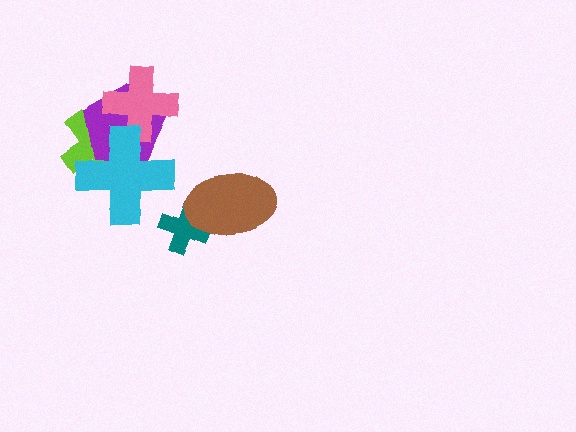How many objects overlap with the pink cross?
3 objects overlap with the pink cross.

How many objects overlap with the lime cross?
3 objects overlap with the lime cross.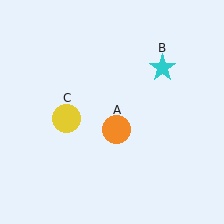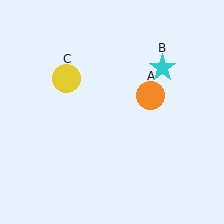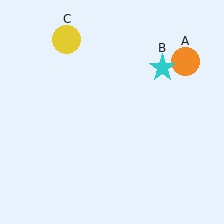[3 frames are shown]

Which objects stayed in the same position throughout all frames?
Cyan star (object B) remained stationary.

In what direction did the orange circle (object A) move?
The orange circle (object A) moved up and to the right.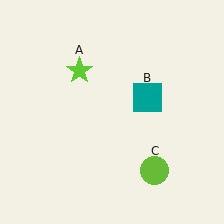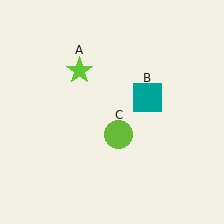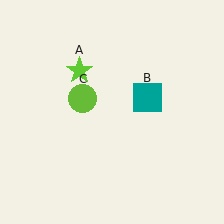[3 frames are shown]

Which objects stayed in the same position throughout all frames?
Lime star (object A) and teal square (object B) remained stationary.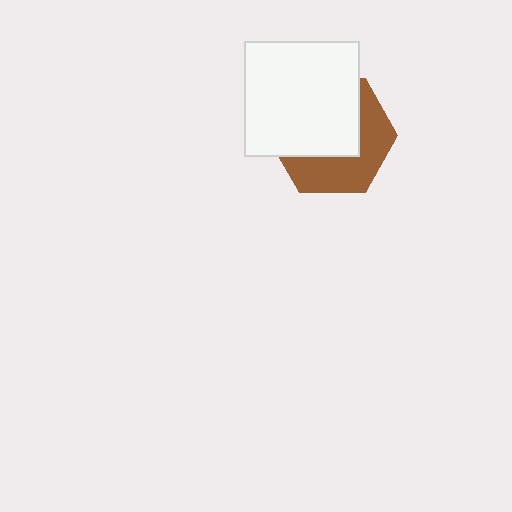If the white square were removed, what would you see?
You would see the complete brown hexagon.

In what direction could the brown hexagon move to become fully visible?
The brown hexagon could move toward the lower-right. That would shift it out from behind the white square entirely.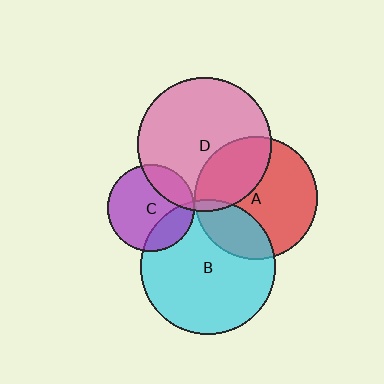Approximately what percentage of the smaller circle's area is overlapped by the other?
Approximately 5%.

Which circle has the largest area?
Circle B (cyan).